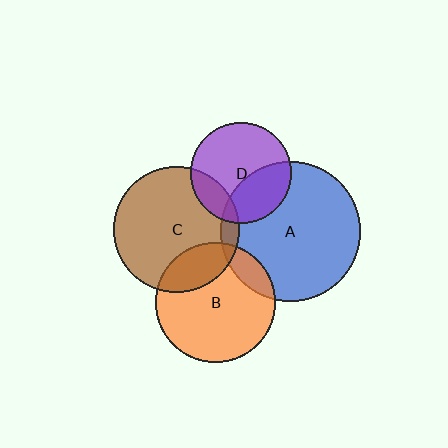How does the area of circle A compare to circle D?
Approximately 1.9 times.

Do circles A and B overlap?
Yes.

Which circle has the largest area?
Circle A (blue).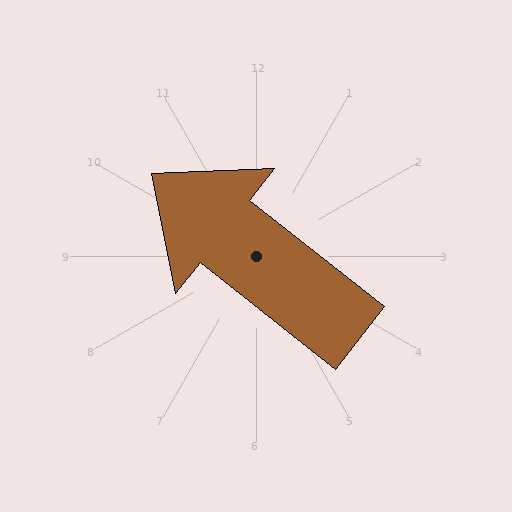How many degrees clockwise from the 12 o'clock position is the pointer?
Approximately 308 degrees.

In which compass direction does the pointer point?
Northwest.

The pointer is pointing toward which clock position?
Roughly 10 o'clock.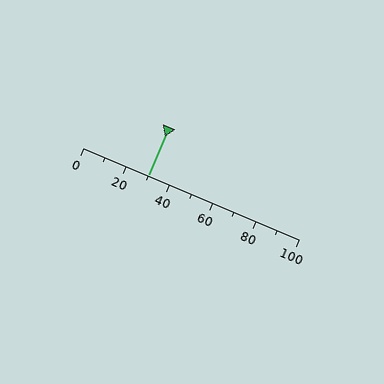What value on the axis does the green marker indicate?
The marker indicates approximately 30.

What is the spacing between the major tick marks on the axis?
The major ticks are spaced 20 apart.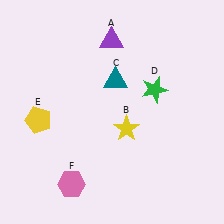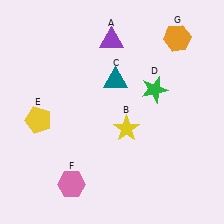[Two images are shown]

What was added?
An orange hexagon (G) was added in Image 2.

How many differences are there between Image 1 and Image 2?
There is 1 difference between the two images.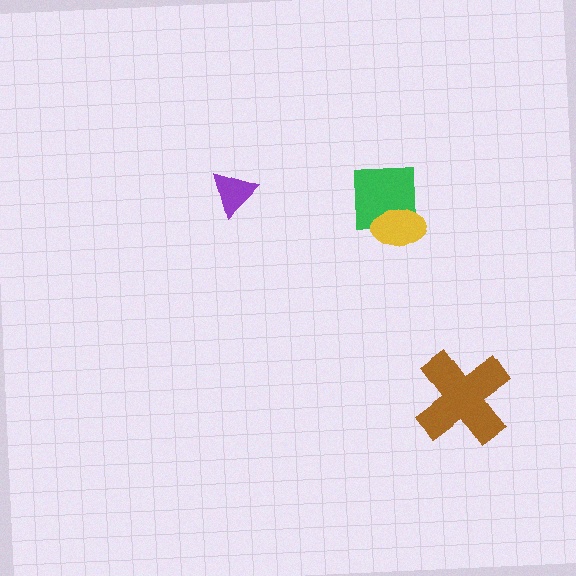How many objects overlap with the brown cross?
0 objects overlap with the brown cross.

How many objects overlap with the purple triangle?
0 objects overlap with the purple triangle.